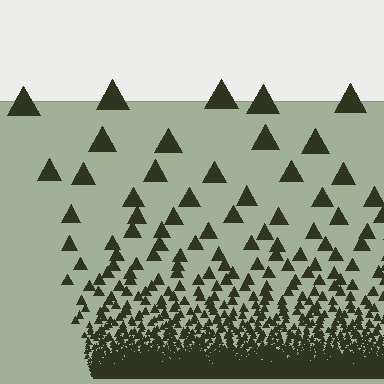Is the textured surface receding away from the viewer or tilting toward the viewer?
The surface appears to tilt toward the viewer. Texture elements get larger and sparser toward the top.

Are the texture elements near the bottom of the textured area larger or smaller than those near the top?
Smaller. The gradient is inverted — elements near the bottom are smaller and denser.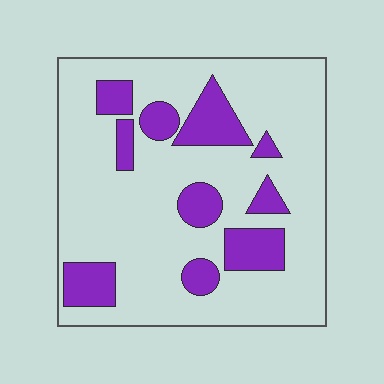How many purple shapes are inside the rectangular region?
10.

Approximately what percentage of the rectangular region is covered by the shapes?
Approximately 20%.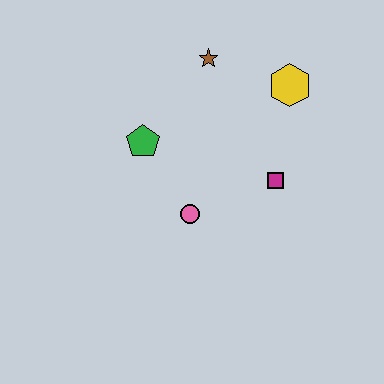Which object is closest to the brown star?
The yellow hexagon is closest to the brown star.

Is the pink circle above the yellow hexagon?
No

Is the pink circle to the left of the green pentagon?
No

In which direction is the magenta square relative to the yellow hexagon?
The magenta square is below the yellow hexagon.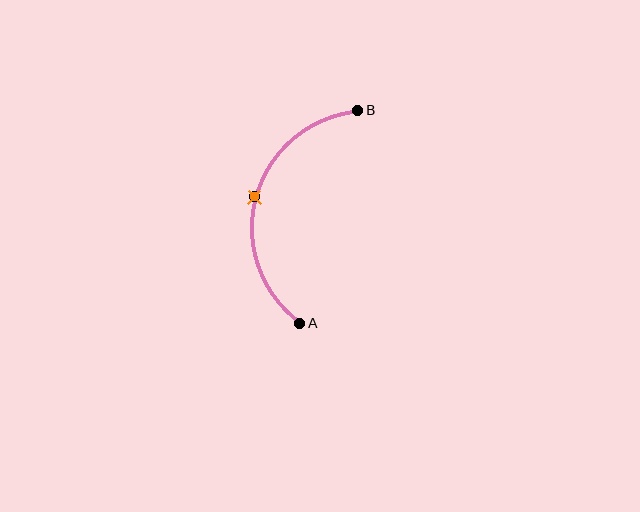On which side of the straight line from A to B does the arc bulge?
The arc bulges to the left of the straight line connecting A and B.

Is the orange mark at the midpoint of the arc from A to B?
Yes. The orange mark lies on the arc at equal arc-length from both A and B — it is the arc midpoint.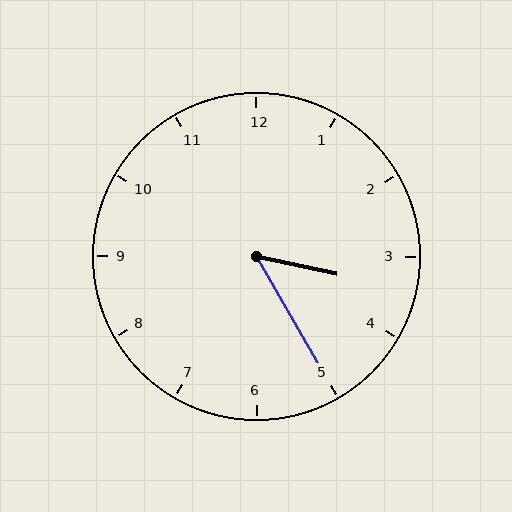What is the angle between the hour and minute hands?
Approximately 48 degrees.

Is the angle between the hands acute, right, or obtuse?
It is acute.